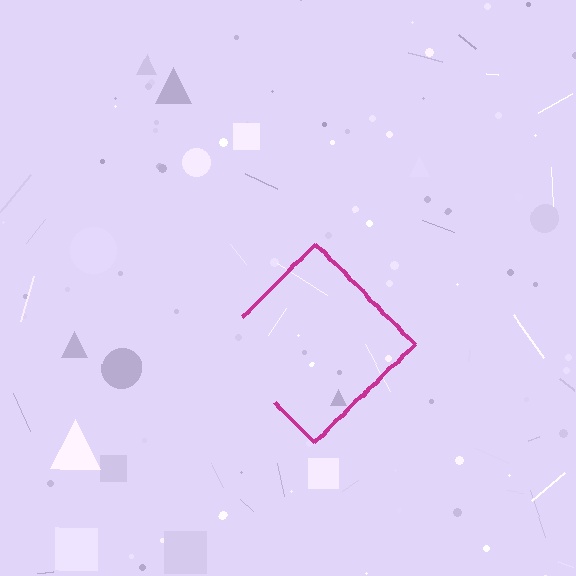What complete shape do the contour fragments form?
The contour fragments form a diamond.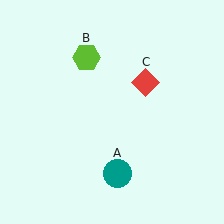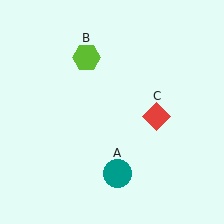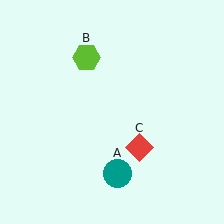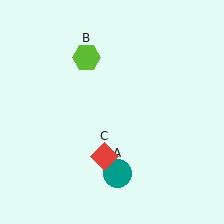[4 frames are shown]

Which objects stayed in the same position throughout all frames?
Teal circle (object A) and lime hexagon (object B) remained stationary.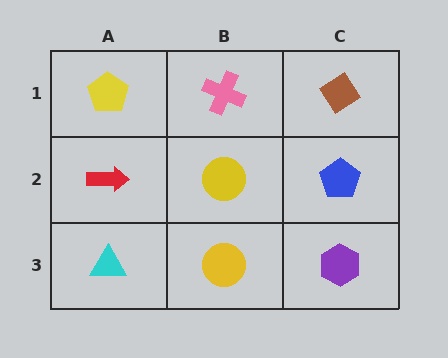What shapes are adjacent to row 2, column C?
A brown diamond (row 1, column C), a purple hexagon (row 3, column C), a yellow circle (row 2, column B).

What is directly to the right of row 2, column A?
A yellow circle.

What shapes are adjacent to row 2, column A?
A yellow pentagon (row 1, column A), a cyan triangle (row 3, column A), a yellow circle (row 2, column B).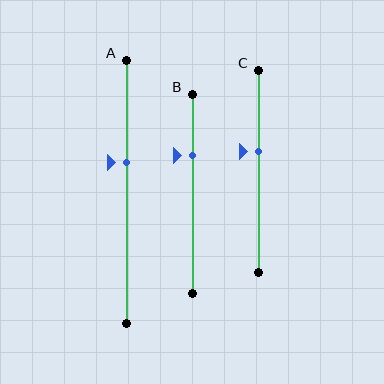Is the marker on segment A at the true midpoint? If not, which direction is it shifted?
No, the marker on segment A is shifted upward by about 11% of the segment length.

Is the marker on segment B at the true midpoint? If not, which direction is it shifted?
No, the marker on segment B is shifted upward by about 19% of the segment length.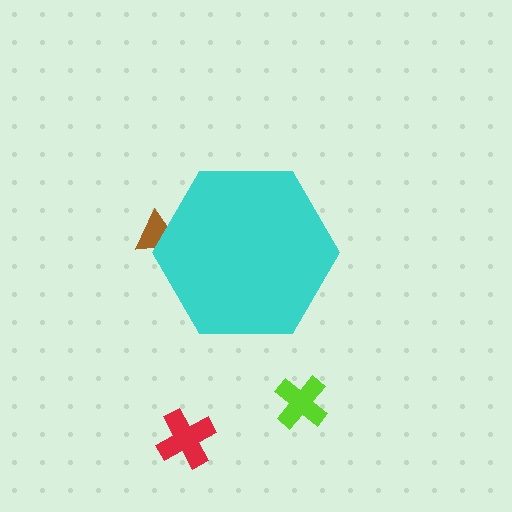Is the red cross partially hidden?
No, the red cross is fully visible.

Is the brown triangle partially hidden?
Yes, the brown triangle is partially hidden behind the cyan hexagon.